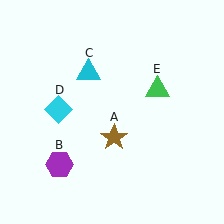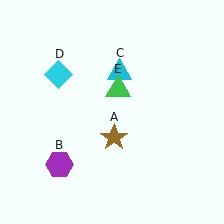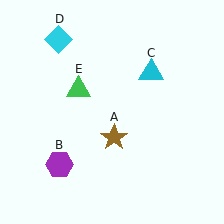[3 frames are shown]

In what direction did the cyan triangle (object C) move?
The cyan triangle (object C) moved right.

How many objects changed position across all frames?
3 objects changed position: cyan triangle (object C), cyan diamond (object D), green triangle (object E).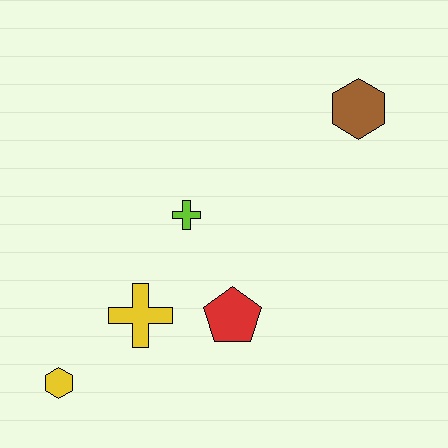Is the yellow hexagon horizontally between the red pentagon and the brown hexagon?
No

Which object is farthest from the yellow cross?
The brown hexagon is farthest from the yellow cross.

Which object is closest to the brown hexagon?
The lime cross is closest to the brown hexagon.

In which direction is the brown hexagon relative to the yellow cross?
The brown hexagon is to the right of the yellow cross.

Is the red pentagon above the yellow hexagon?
Yes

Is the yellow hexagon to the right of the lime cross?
No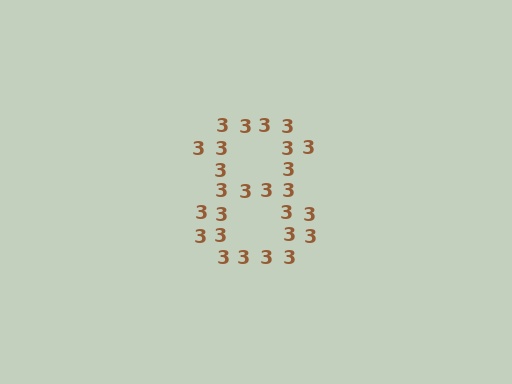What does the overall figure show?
The overall figure shows the digit 8.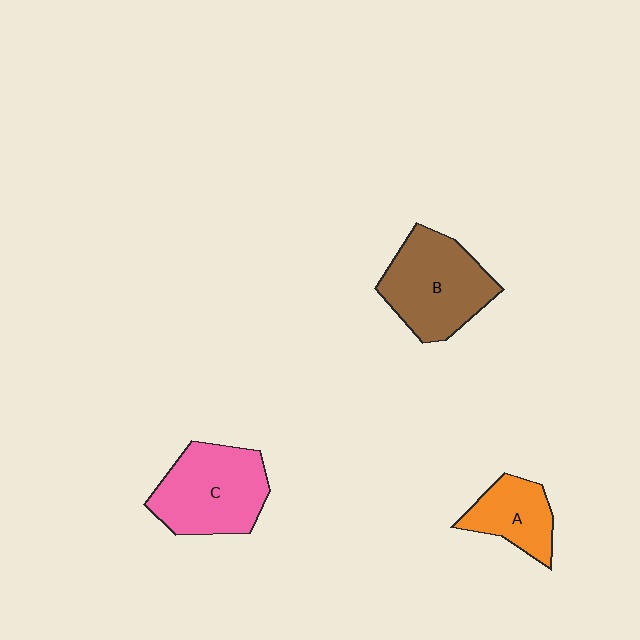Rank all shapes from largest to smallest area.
From largest to smallest: B (brown), C (pink), A (orange).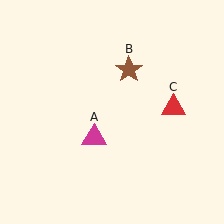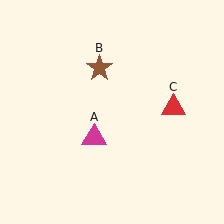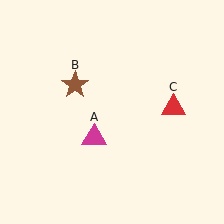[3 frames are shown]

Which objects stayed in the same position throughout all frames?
Magenta triangle (object A) and red triangle (object C) remained stationary.